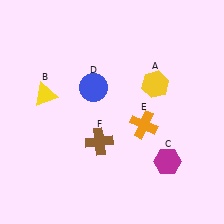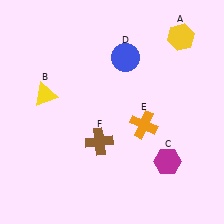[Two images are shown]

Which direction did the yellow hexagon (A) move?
The yellow hexagon (A) moved up.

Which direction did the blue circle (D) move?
The blue circle (D) moved right.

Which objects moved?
The objects that moved are: the yellow hexagon (A), the blue circle (D).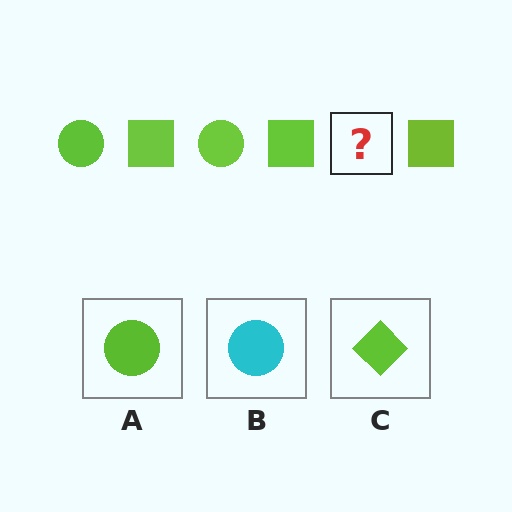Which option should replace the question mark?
Option A.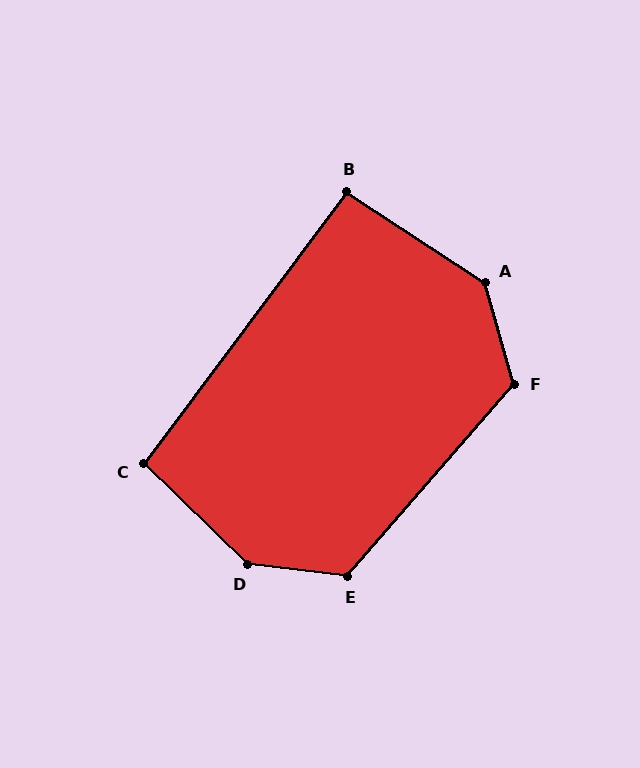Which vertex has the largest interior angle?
D, at approximately 143 degrees.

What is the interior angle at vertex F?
Approximately 123 degrees (obtuse).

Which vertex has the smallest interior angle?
B, at approximately 94 degrees.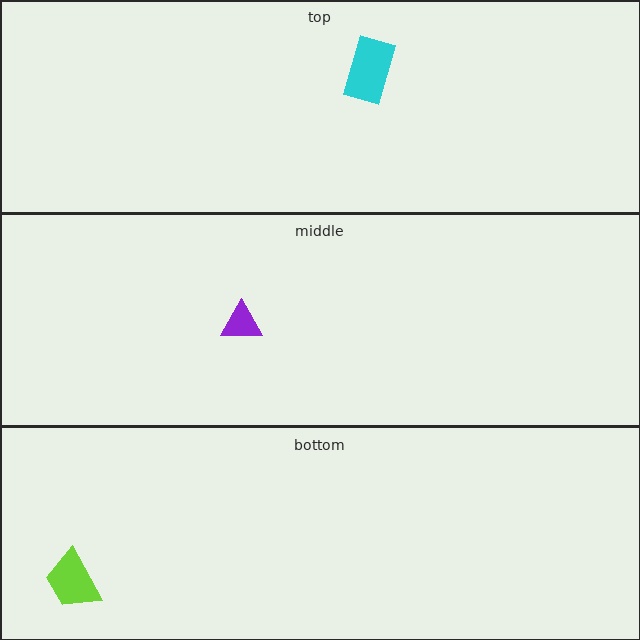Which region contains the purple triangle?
The middle region.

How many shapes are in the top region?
1.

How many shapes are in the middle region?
1.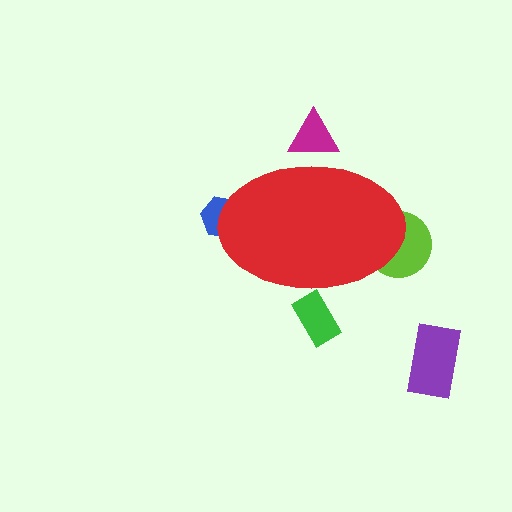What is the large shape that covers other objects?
A red ellipse.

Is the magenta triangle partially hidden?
Yes, the magenta triangle is partially hidden behind the red ellipse.